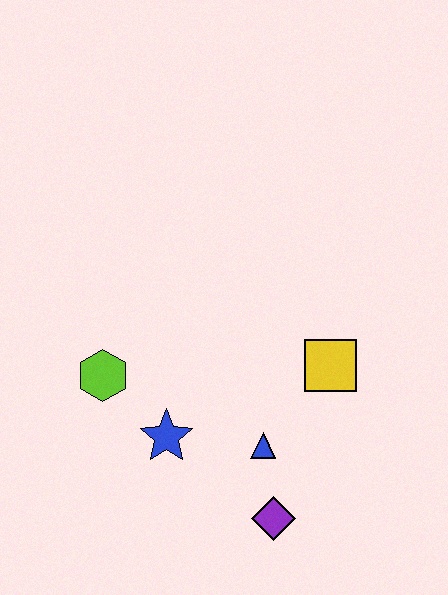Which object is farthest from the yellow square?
The lime hexagon is farthest from the yellow square.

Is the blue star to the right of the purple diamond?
No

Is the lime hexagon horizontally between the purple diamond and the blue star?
No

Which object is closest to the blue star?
The lime hexagon is closest to the blue star.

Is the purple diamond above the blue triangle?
No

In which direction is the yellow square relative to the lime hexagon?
The yellow square is to the right of the lime hexagon.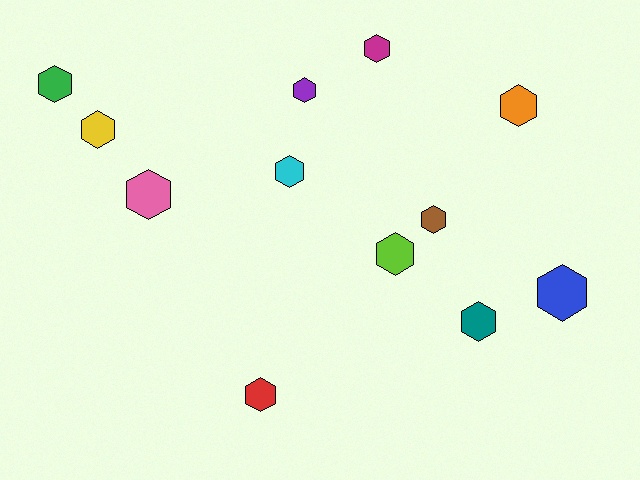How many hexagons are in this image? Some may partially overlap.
There are 12 hexagons.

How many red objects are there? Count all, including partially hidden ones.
There is 1 red object.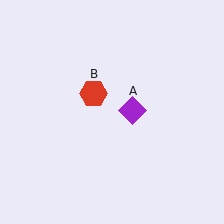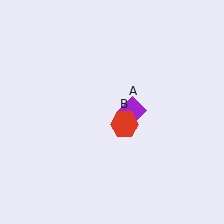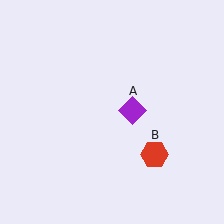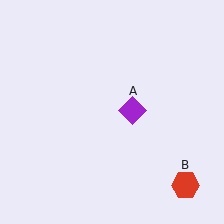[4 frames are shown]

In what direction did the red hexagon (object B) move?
The red hexagon (object B) moved down and to the right.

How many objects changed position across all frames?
1 object changed position: red hexagon (object B).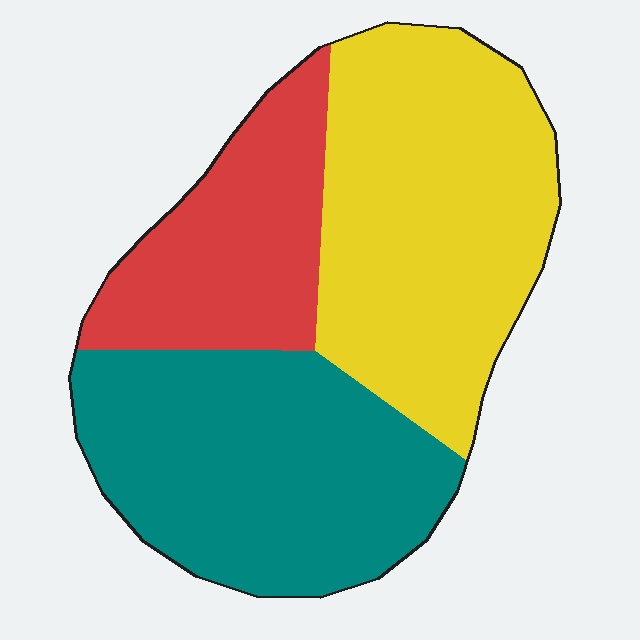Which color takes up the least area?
Red, at roughly 20%.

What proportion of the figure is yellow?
Yellow takes up about two fifths (2/5) of the figure.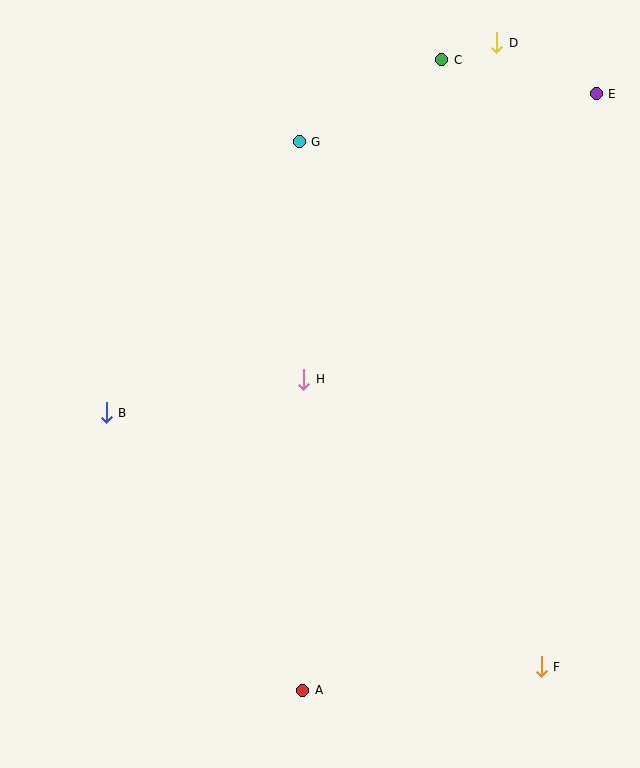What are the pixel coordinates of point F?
Point F is at (541, 667).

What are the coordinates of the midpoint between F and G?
The midpoint between F and G is at (420, 404).